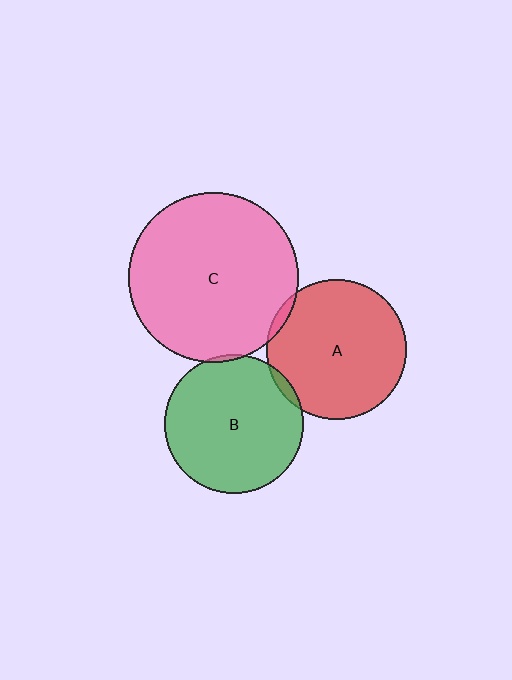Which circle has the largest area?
Circle C (pink).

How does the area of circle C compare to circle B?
Approximately 1.5 times.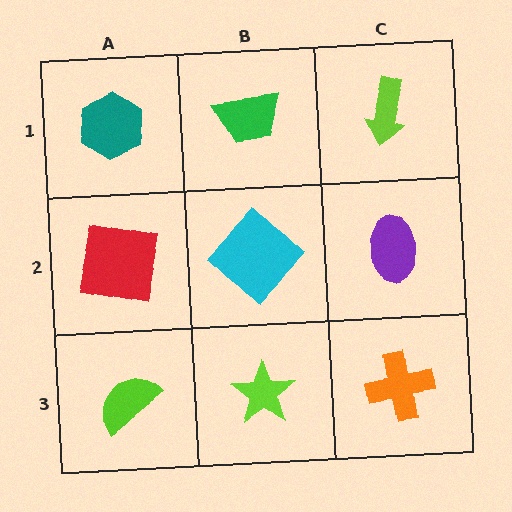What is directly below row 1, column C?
A purple ellipse.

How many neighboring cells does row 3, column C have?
2.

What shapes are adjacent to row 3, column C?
A purple ellipse (row 2, column C), a lime star (row 3, column B).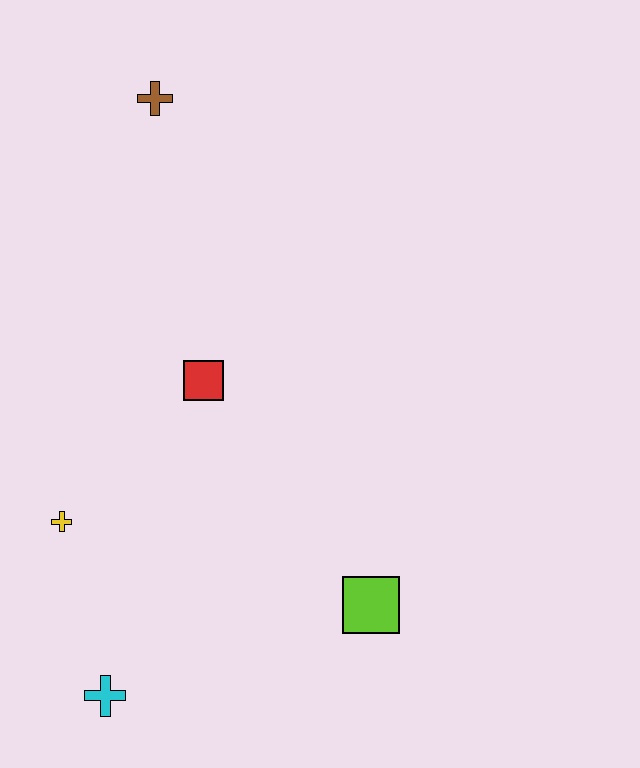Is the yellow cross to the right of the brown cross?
No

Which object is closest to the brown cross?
The red square is closest to the brown cross.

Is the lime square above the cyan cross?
Yes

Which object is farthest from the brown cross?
The cyan cross is farthest from the brown cross.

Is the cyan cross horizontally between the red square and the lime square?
No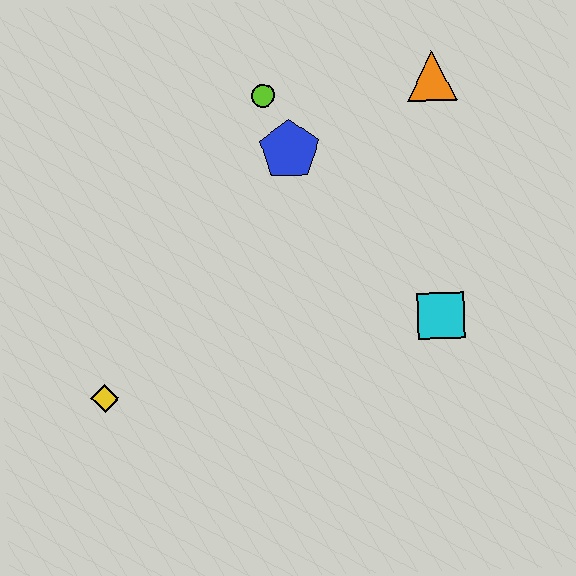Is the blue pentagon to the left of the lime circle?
No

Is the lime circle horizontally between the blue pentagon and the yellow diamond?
Yes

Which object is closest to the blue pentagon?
The lime circle is closest to the blue pentagon.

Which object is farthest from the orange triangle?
The yellow diamond is farthest from the orange triangle.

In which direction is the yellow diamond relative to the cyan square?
The yellow diamond is to the left of the cyan square.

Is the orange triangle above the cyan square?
Yes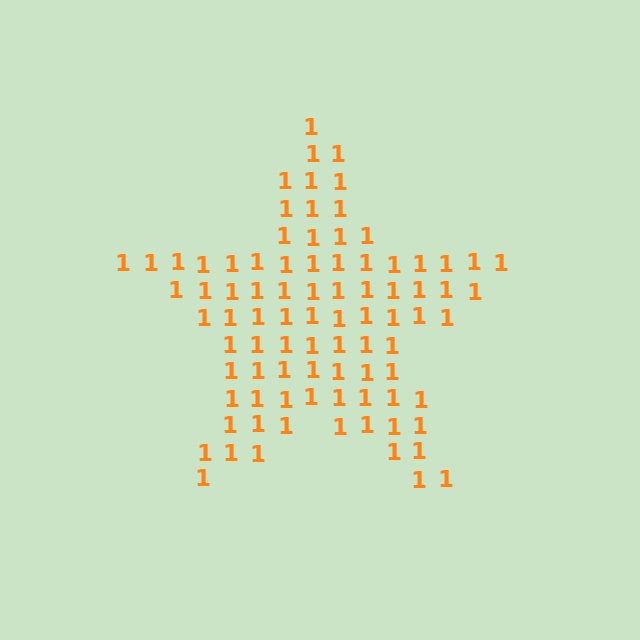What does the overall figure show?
The overall figure shows a star.